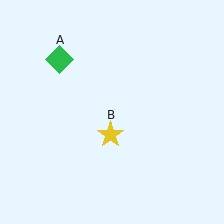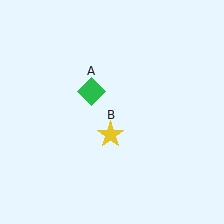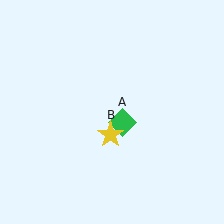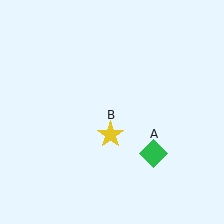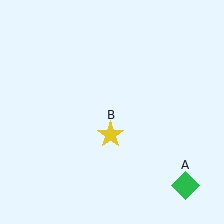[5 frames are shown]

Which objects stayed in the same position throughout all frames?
Yellow star (object B) remained stationary.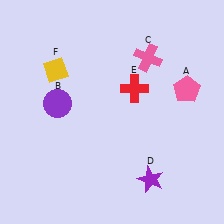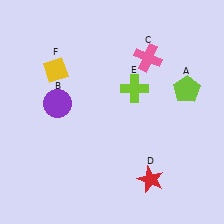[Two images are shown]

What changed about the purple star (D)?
In Image 1, D is purple. In Image 2, it changed to red.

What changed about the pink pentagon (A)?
In Image 1, A is pink. In Image 2, it changed to lime.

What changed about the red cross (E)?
In Image 1, E is red. In Image 2, it changed to lime.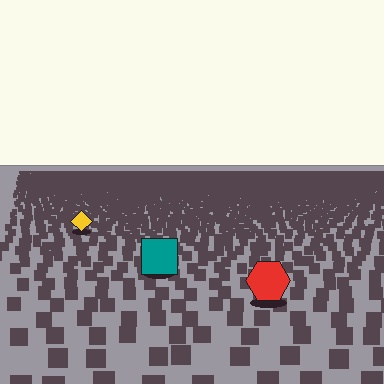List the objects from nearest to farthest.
From nearest to farthest: the red hexagon, the teal square, the yellow diamond.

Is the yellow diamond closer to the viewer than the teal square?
No. The teal square is closer — you can tell from the texture gradient: the ground texture is coarser near it.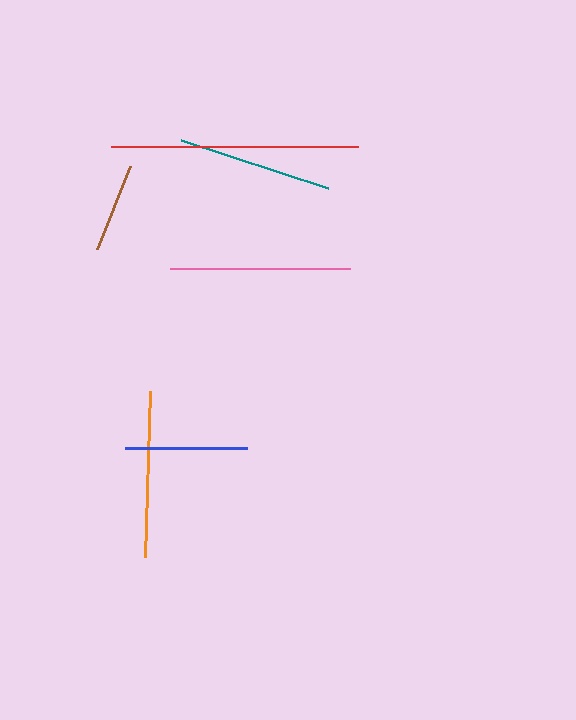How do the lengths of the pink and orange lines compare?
The pink and orange lines are approximately the same length.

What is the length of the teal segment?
The teal segment is approximately 155 pixels long.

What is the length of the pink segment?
The pink segment is approximately 180 pixels long.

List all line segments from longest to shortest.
From longest to shortest: red, pink, orange, teal, blue, brown.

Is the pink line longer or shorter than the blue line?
The pink line is longer than the blue line.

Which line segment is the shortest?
The brown line is the shortest at approximately 89 pixels.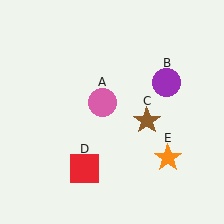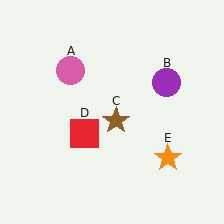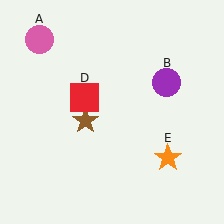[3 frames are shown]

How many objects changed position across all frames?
3 objects changed position: pink circle (object A), brown star (object C), red square (object D).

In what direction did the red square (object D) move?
The red square (object D) moved up.